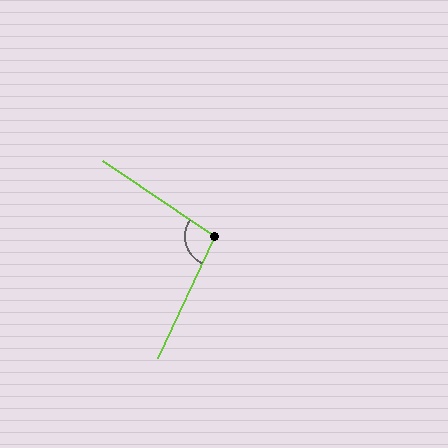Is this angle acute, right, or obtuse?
It is obtuse.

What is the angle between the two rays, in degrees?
Approximately 99 degrees.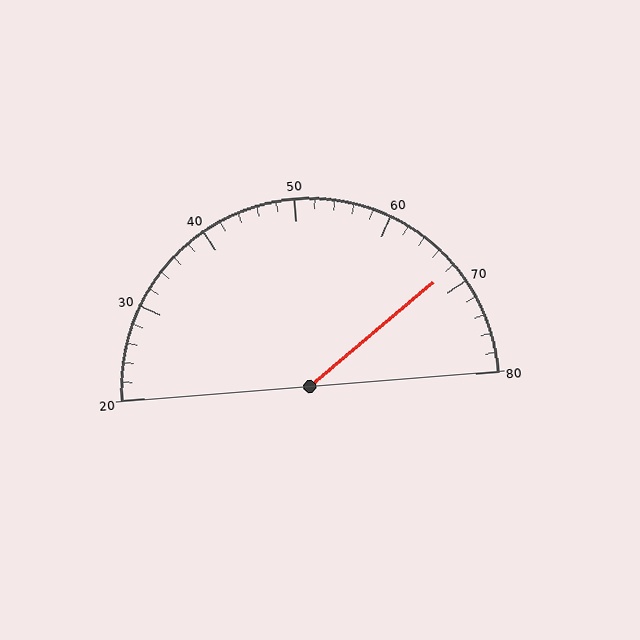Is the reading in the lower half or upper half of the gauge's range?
The reading is in the upper half of the range (20 to 80).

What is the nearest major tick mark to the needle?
The nearest major tick mark is 70.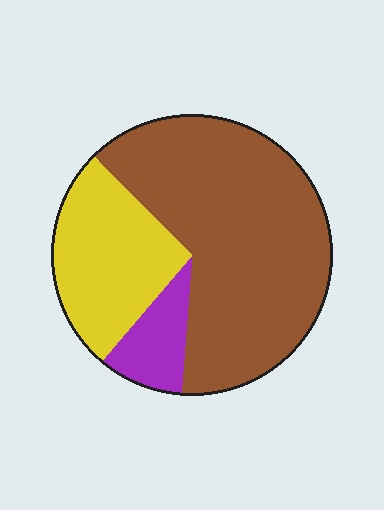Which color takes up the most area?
Brown, at roughly 65%.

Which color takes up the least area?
Purple, at roughly 10%.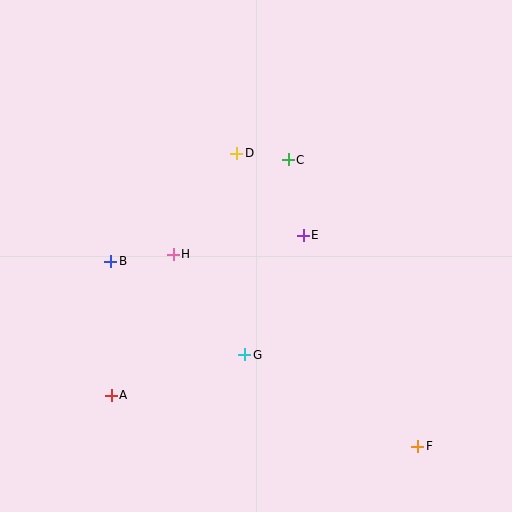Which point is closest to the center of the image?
Point E at (303, 235) is closest to the center.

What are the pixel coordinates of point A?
Point A is at (111, 395).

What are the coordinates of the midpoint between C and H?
The midpoint between C and H is at (231, 207).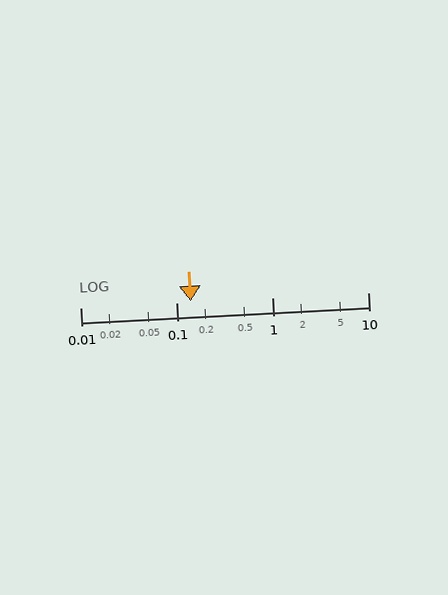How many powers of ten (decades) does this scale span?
The scale spans 3 decades, from 0.01 to 10.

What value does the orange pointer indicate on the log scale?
The pointer indicates approximately 0.14.